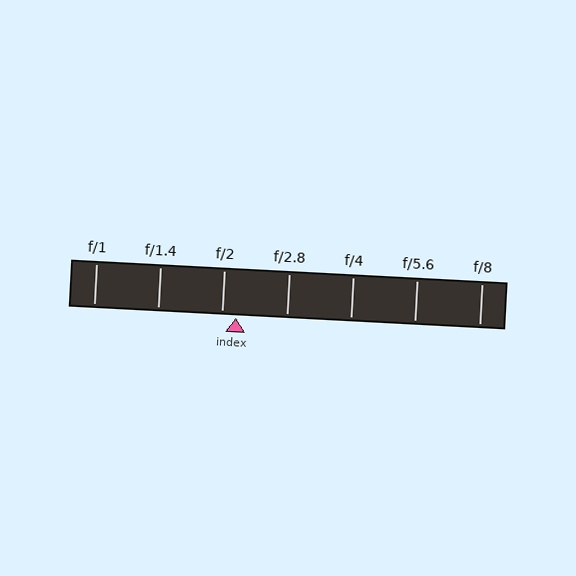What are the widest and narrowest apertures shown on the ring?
The widest aperture shown is f/1 and the narrowest is f/8.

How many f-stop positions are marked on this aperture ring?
There are 7 f-stop positions marked.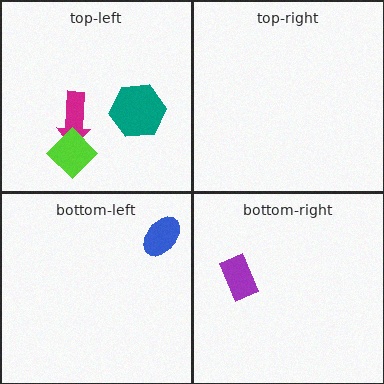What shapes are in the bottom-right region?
The purple rectangle.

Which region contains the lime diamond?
The top-left region.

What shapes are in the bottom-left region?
The blue ellipse.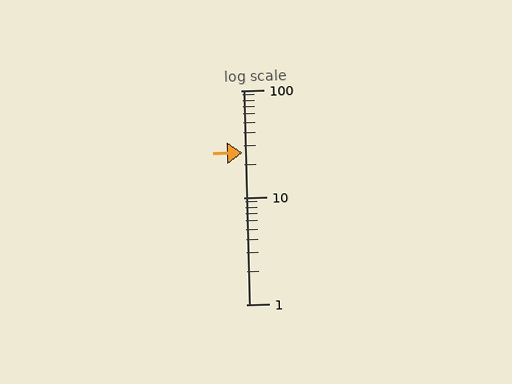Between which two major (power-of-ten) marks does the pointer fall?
The pointer is between 10 and 100.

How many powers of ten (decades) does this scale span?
The scale spans 2 decades, from 1 to 100.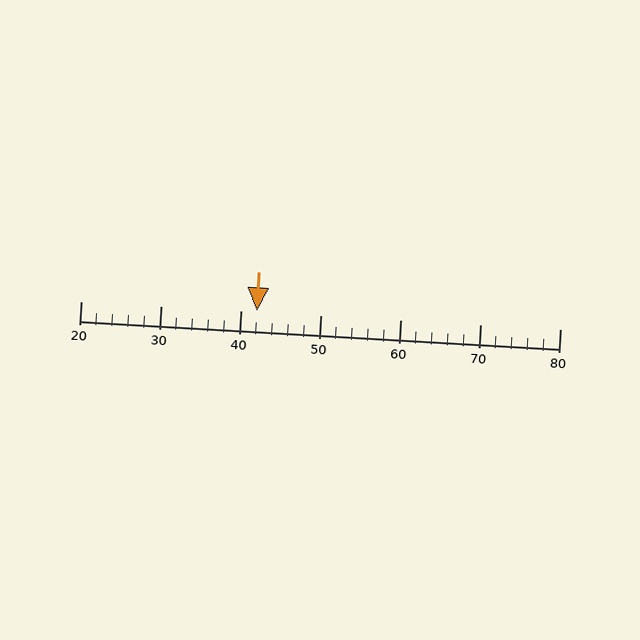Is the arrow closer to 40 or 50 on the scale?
The arrow is closer to 40.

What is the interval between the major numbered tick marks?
The major tick marks are spaced 10 units apart.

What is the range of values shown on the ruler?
The ruler shows values from 20 to 80.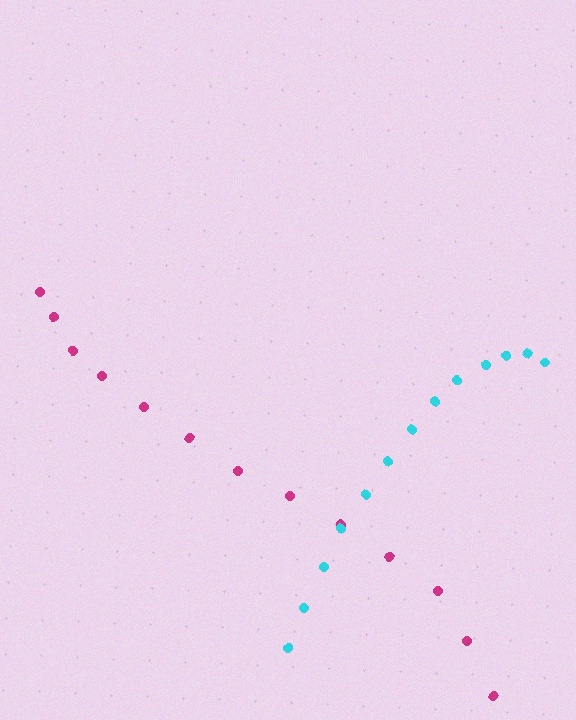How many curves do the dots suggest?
There are 2 distinct paths.